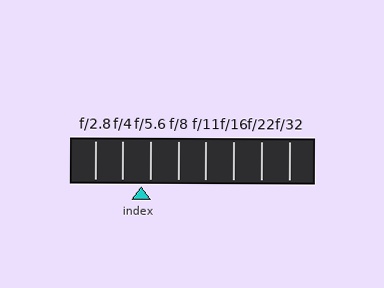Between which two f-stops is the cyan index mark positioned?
The index mark is between f/4 and f/5.6.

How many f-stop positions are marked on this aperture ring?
There are 8 f-stop positions marked.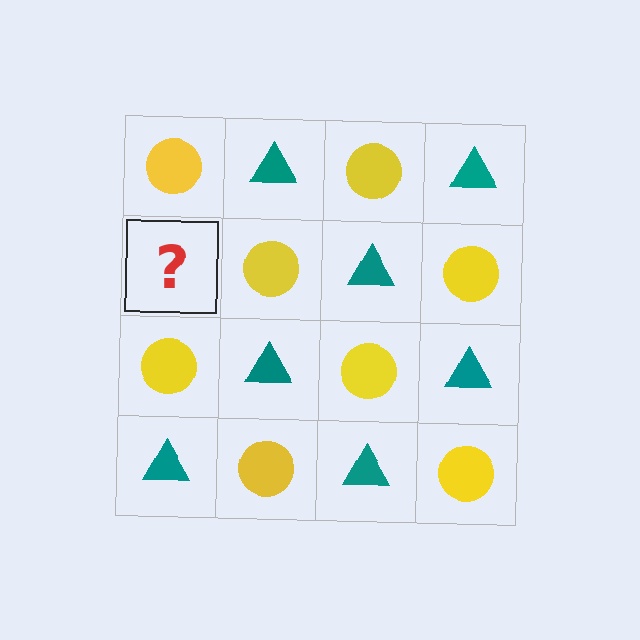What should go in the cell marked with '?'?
The missing cell should contain a teal triangle.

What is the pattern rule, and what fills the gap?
The rule is that it alternates yellow circle and teal triangle in a checkerboard pattern. The gap should be filled with a teal triangle.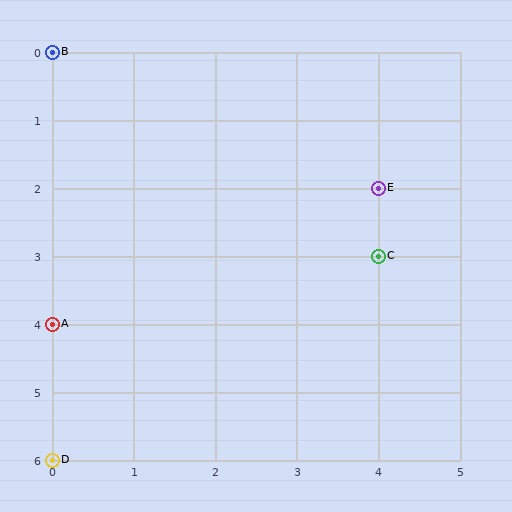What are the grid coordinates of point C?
Point C is at grid coordinates (4, 3).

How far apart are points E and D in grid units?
Points E and D are 4 columns and 4 rows apart (about 5.7 grid units diagonally).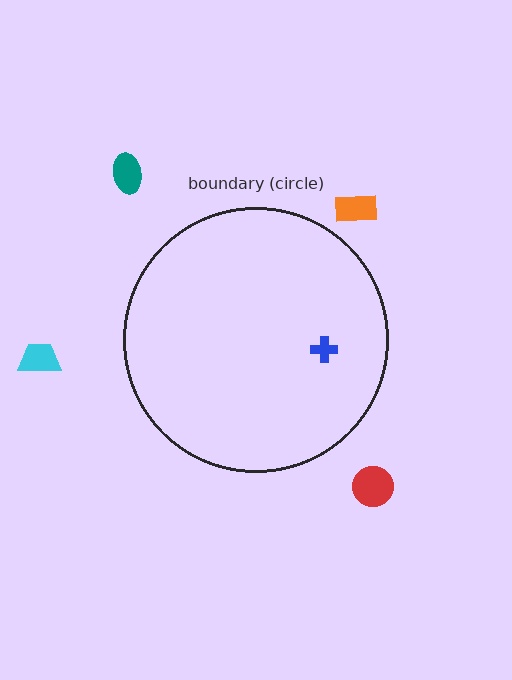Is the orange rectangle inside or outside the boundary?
Outside.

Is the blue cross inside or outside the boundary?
Inside.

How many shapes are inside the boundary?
1 inside, 4 outside.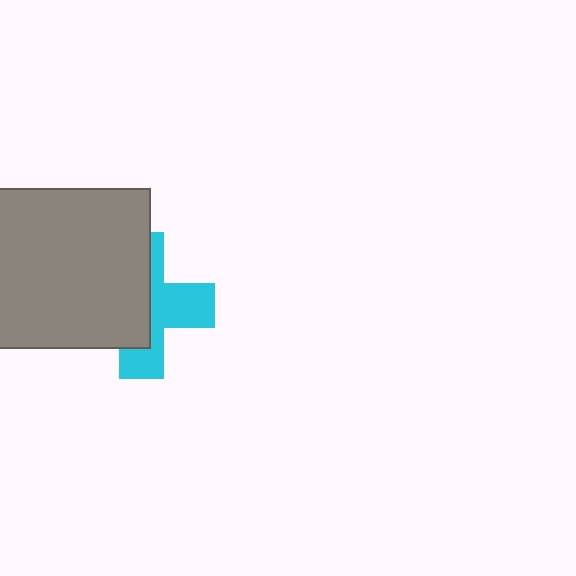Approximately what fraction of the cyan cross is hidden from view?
Roughly 55% of the cyan cross is hidden behind the gray square.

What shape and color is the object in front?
The object in front is a gray square.